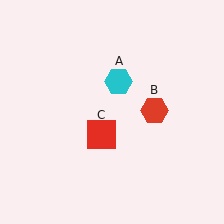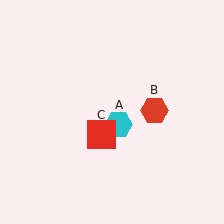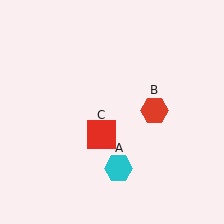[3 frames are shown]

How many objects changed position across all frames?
1 object changed position: cyan hexagon (object A).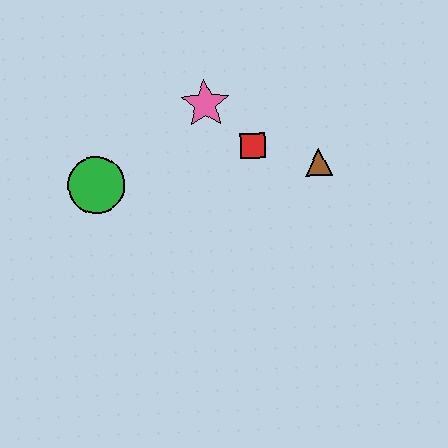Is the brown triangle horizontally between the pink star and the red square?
No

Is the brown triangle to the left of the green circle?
No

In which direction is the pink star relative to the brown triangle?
The pink star is to the left of the brown triangle.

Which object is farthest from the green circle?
The brown triangle is farthest from the green circle.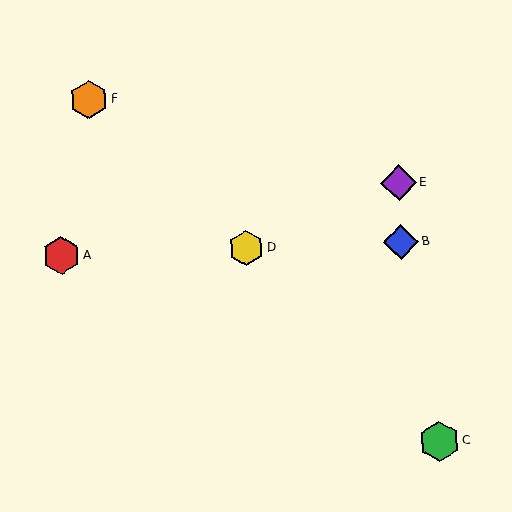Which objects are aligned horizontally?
Objects A, B, D are aligned horizontally.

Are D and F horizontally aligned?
No, D is at y≈248 and F is at y≈100.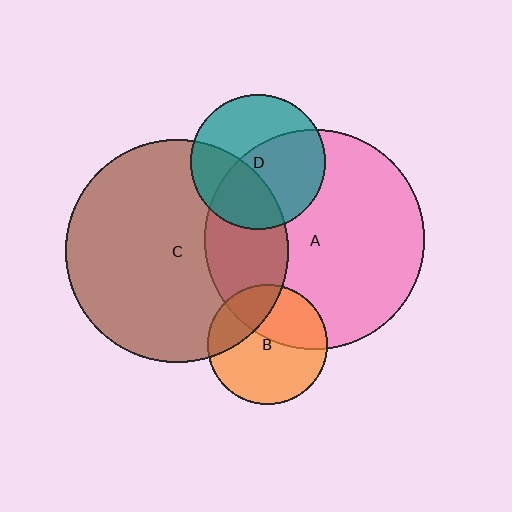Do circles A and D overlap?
Yes.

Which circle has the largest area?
Circle C (brown).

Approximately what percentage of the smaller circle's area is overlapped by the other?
Approximately 55%.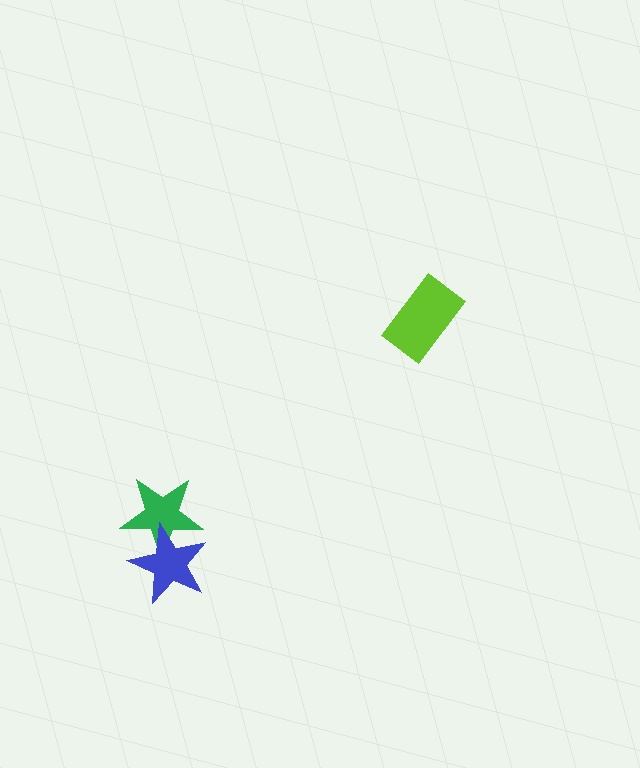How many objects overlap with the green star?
1 object overlaps with the green star.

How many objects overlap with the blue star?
1 object overlaps with the blue star.